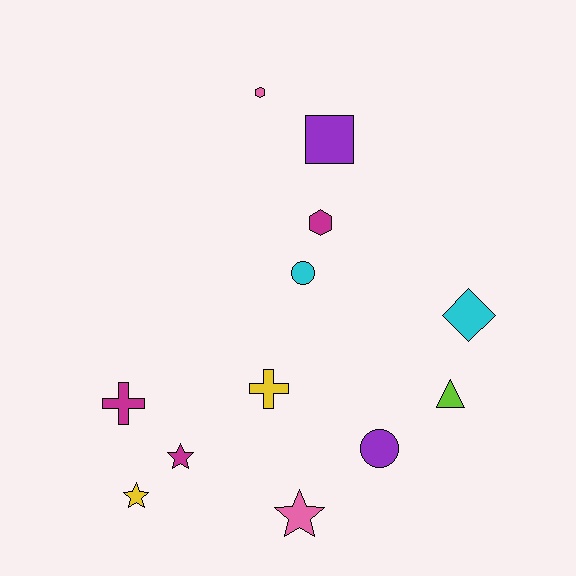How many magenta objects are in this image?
There are 3 magenta objects.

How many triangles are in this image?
There is 1 triangle.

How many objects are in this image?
There are 12 objects.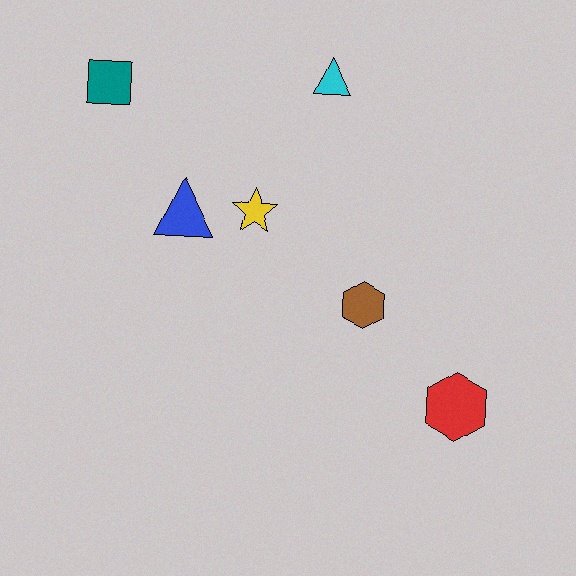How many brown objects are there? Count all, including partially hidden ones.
There is 1 brown object.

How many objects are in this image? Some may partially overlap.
There are 6 objects.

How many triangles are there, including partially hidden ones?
There are 2 triangles.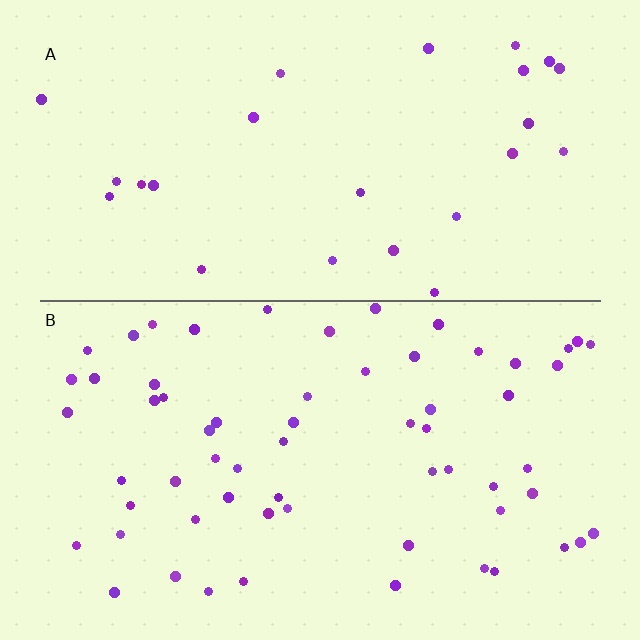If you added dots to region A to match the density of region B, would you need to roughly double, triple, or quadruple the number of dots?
Approximately double.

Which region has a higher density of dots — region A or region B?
B (the bottom).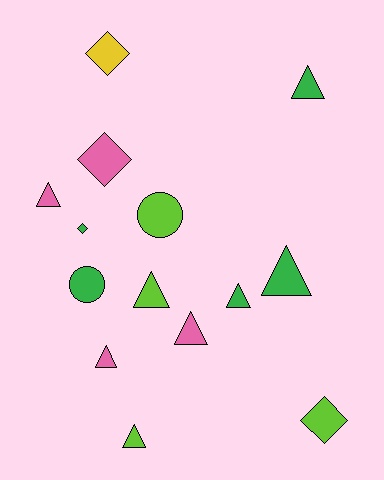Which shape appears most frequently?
Triangle, with 8 objects.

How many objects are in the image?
There are 14 objects.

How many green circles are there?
There is 1 green circle.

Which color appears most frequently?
Green, with 5 objects.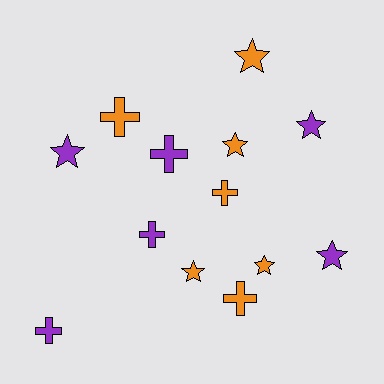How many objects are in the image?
There are 13 objects.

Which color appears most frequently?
Orange, with 7 objects.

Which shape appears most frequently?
Star, with 7 objects.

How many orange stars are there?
There are 4 orange stars.